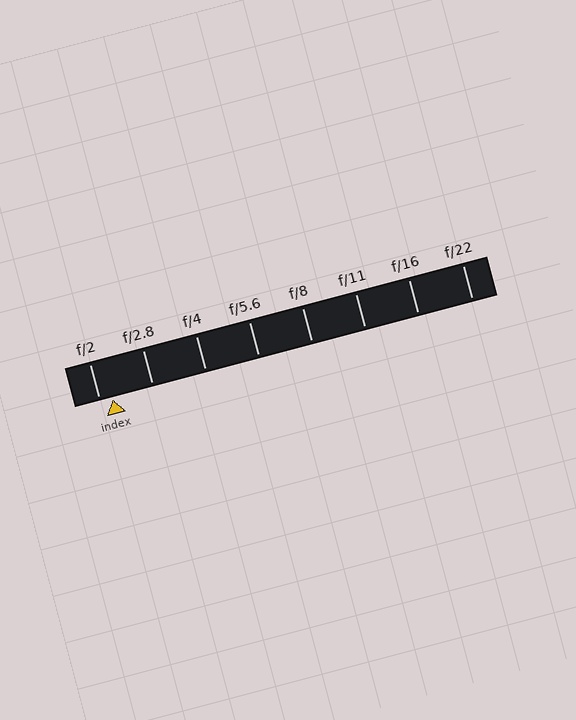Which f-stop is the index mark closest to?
The index mark is closest to f/2.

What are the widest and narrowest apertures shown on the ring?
The widest aperture shown is f/2 and the narrowest is f/22.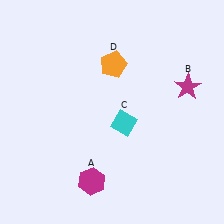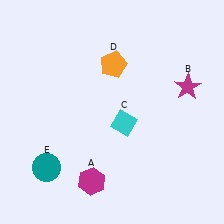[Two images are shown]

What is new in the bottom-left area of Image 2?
A teal circle (E) was added in the bottom-left area of Image 2.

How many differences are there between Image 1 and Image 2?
There is 1 difference between the two images.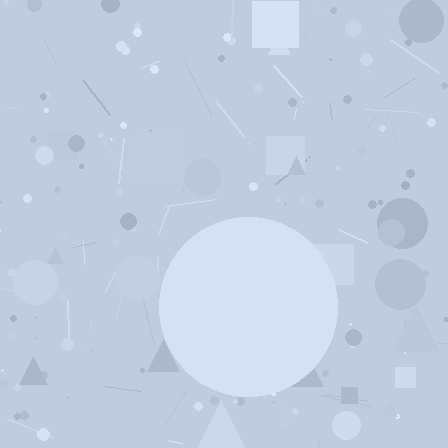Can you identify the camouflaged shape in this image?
The camouflaged shape is a circle.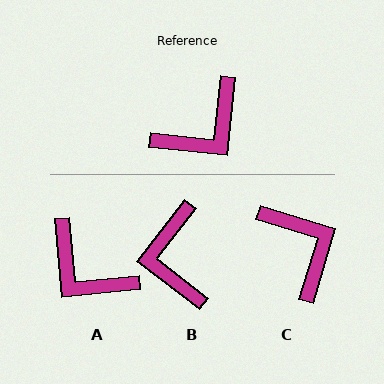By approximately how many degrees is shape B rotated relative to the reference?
Approximately 122 degrees clockwise.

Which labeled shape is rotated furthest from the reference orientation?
B, about 122 degrees away.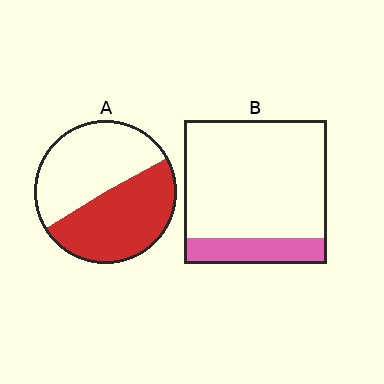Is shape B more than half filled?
No.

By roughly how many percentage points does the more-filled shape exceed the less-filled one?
By roughly 30 percentage points (A over B).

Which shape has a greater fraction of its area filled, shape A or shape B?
Shape A.